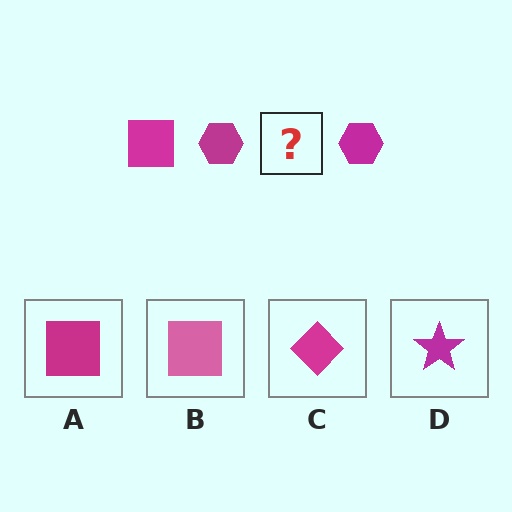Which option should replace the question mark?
Option A.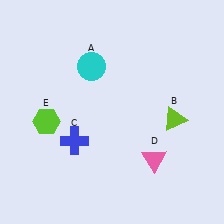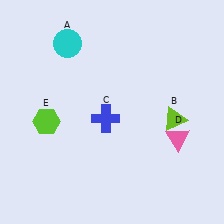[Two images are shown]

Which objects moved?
The objects that moved are: the cyan circle (A), the blue cross (C), the pink triangle (D).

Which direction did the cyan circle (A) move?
The cyan circle (A) moved left.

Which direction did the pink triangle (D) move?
The pink triangle (D) moved right.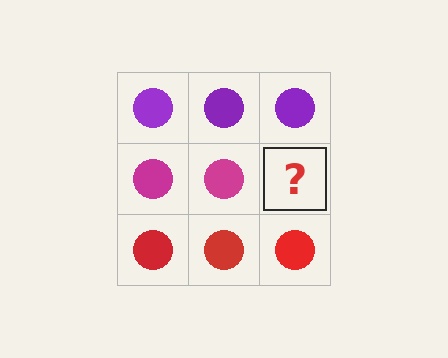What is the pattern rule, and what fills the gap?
The rule is that each row has a consistent color. The gap should be filled with a magenta circle.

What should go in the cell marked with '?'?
The missing cell should contain a magenta circle.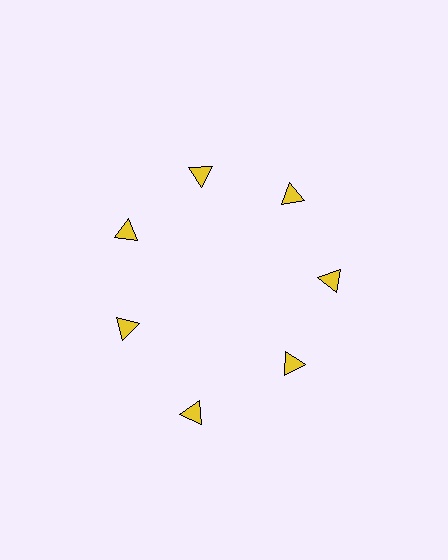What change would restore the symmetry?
The symmetry would be restored by moving it inward, back onto the ring so that all 7 triangles sit at equal angles and equal distance from the center.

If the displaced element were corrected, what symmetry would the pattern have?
It would have 7-fold rotational symmetry — the pattern would map onto itself every 51 degrees.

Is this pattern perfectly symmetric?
No. The 7 yellow triangles are arranged in a ring, but one element near the 6 o'clock position is pushed outward from the center, breaking the 7-fold rotational symmetry.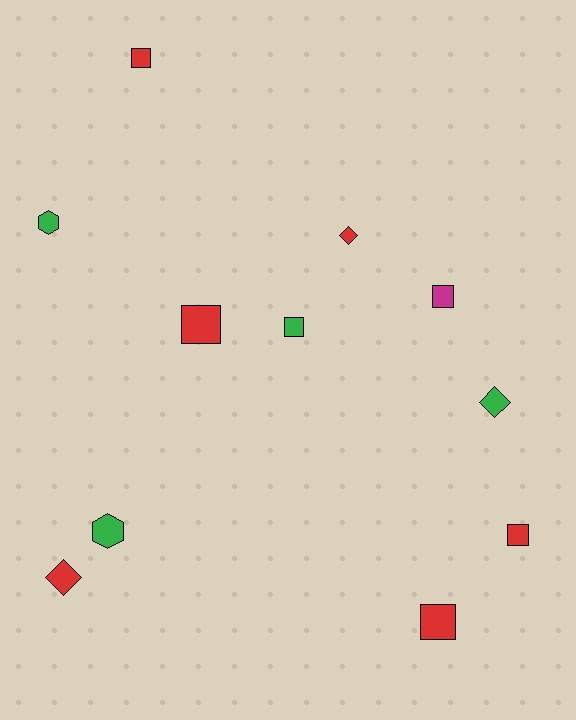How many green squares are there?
There is 1 green square.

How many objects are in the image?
There are 11 objects.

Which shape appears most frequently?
Square, with 6 objects.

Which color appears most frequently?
Red, with 6 objects.